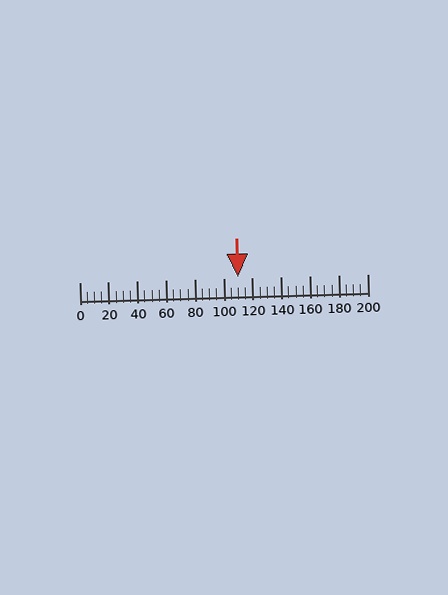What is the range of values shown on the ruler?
The ruler shows values from 0 to 200.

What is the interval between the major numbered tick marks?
The major tick marks are spaced 20 units apart.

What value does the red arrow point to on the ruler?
The red arrow points to approximately 110.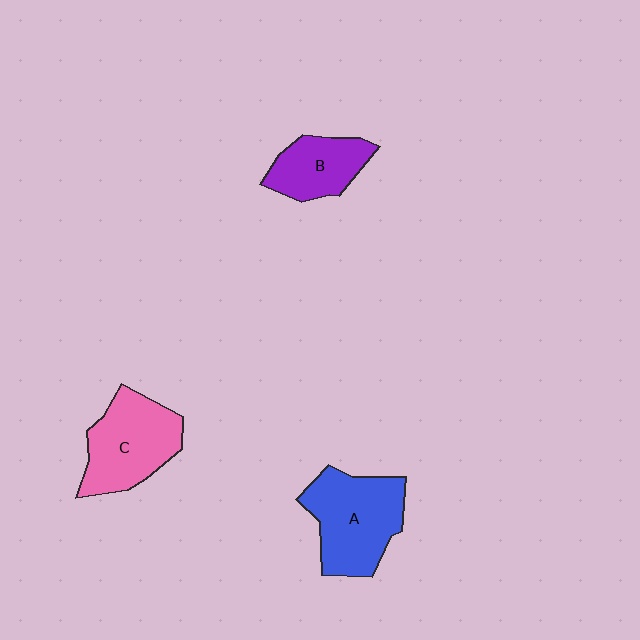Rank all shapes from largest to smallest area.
From largest to smallest: A (blue), C (pink), B (purple).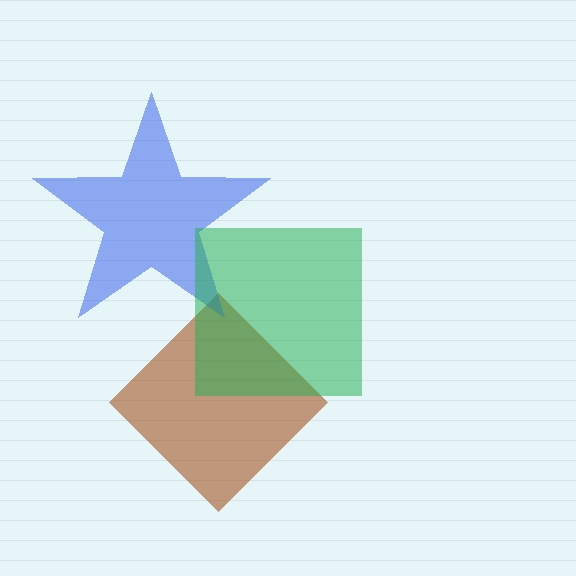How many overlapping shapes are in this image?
There are 3 overlapping shapes in the image.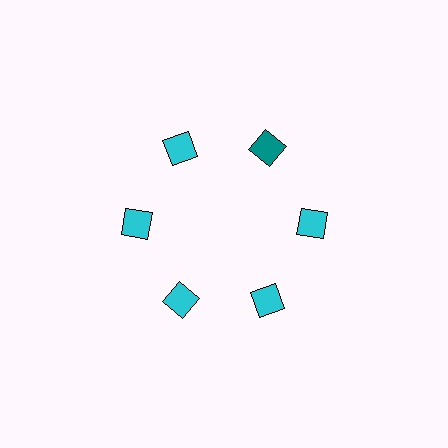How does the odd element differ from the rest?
It has a different color: teal instead of cyan.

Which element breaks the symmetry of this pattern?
The teal square at roughly the 1 o'clock position breaks the symmetry. All other shapes are cyan squares.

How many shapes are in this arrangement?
There are 6 shapes arranged in a ring pattern.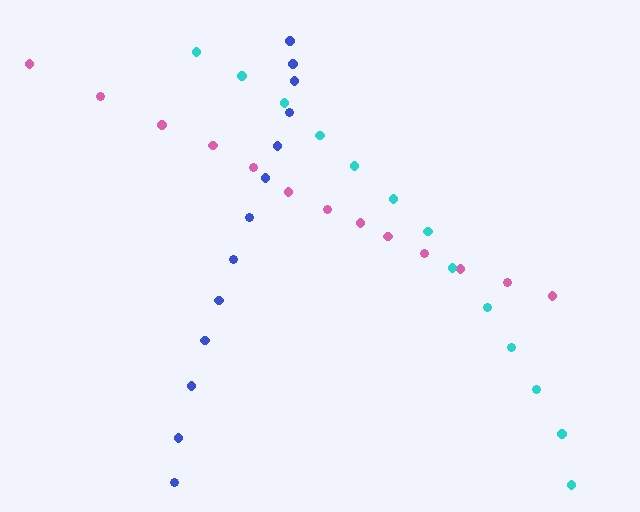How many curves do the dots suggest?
There are 3 distinct paths.